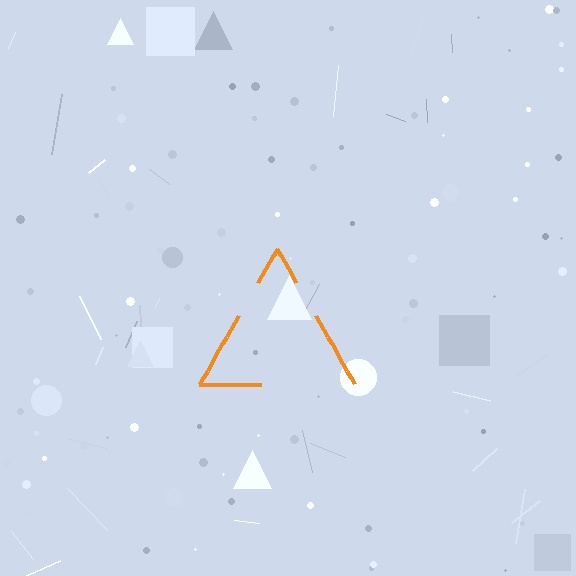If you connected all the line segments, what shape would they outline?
They would outline a triangle.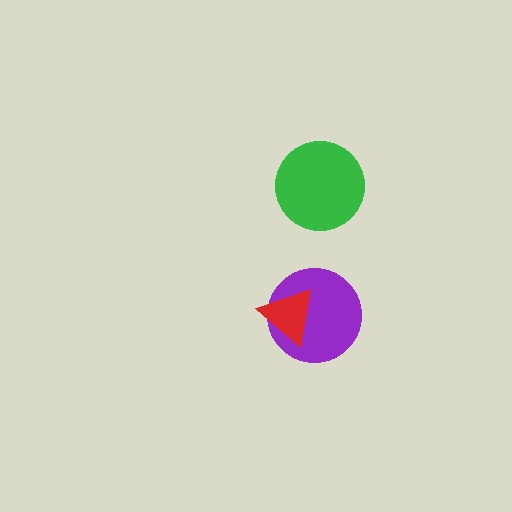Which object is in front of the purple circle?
The red triangle is in front of the purple circle.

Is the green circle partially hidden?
No, no other shape covers it.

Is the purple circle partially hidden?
Yes, it is partially covered by another shape.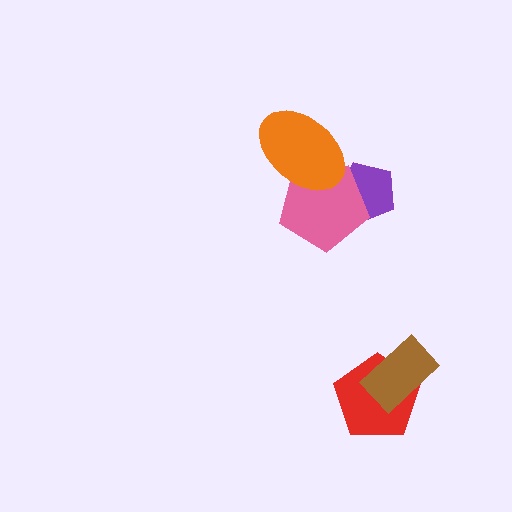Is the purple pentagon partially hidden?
Yes, it is partially covered by another shape.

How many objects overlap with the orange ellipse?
1 object overlaps with the orange ellipse.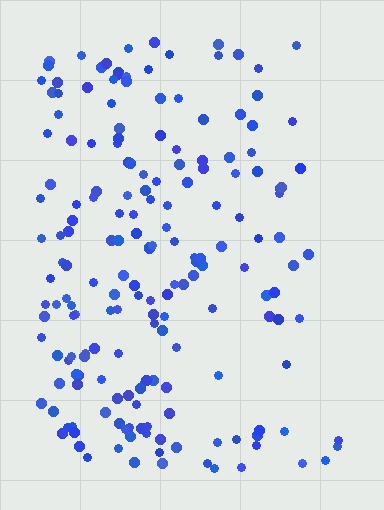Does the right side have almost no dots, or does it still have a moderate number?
Still a moderate number, just noticeably fewer than the left.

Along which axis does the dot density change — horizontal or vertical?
Horizontal.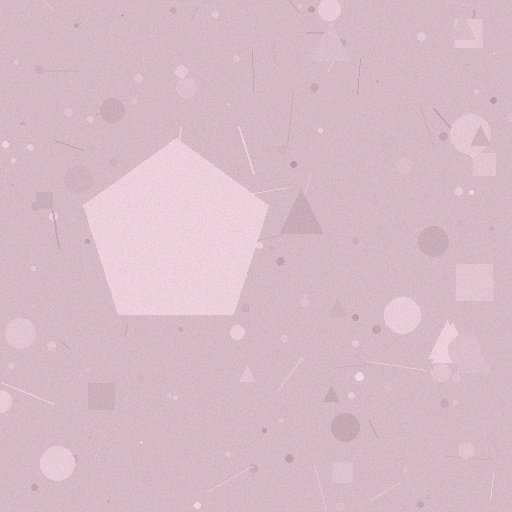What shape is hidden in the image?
A pentagon is hidden in the image.